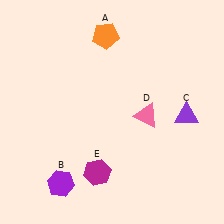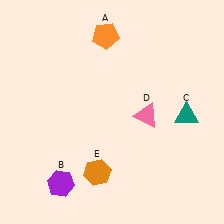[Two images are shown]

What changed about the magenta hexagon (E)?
In Image 1, E is magenta. In Image 2, it changed to orange.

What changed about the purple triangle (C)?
In Image 1, C is purple. In Image 2, it changed to teal.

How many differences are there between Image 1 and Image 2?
There are 2 differences between the two images.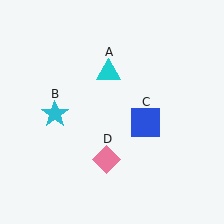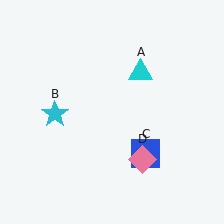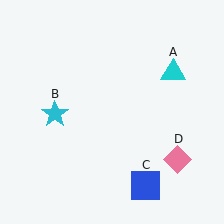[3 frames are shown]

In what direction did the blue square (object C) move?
The blue square (object C) moved down.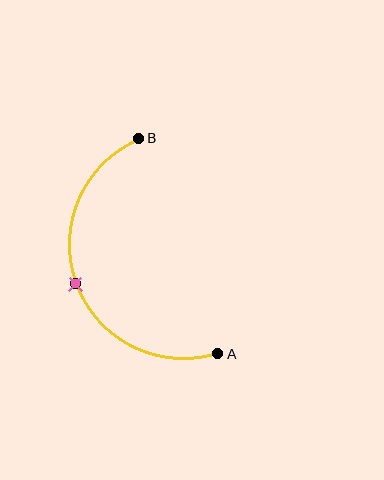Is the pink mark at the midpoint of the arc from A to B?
Yes. The pink mark lies on the arc at equal arc-length from both A and B — it is the arc midpoint.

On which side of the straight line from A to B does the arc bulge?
The arc bulges to the left of the straight line connecting A and B.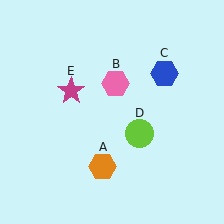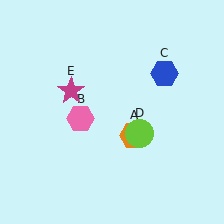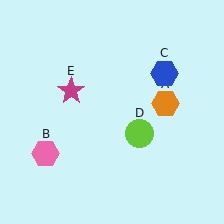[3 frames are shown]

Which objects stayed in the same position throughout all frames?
Blue hexagon (object C) and lime circle (object D) and magenta star (object E) remained stationary.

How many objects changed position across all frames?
2 objects changed position: orange hexagon (object A), pink hexagon (object B).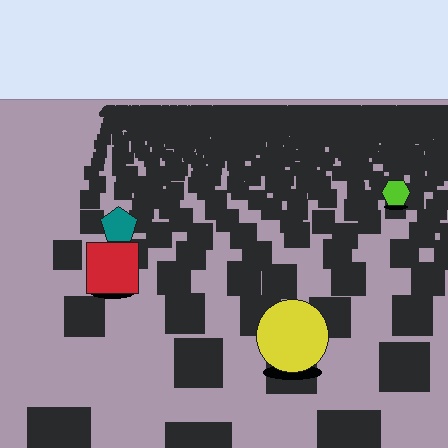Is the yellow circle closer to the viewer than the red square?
Yes. The yellow circle is closer — you can tell from the texture gradient: the ground texture is coarser near it.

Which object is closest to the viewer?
The yellow circle is closest. The texture marks near it are larger and more spread out.